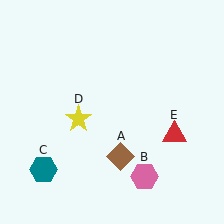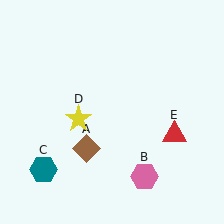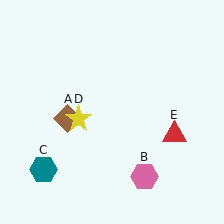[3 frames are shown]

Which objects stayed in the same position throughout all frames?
Pink hexagon (object B) and teal hexagon (object C) and yellow star (object D) and red triangle (object E) remained stationary.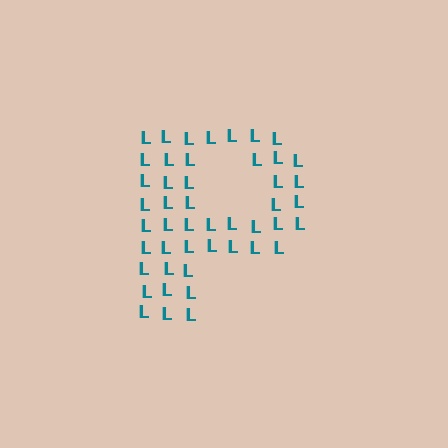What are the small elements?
The small elements are letter L's.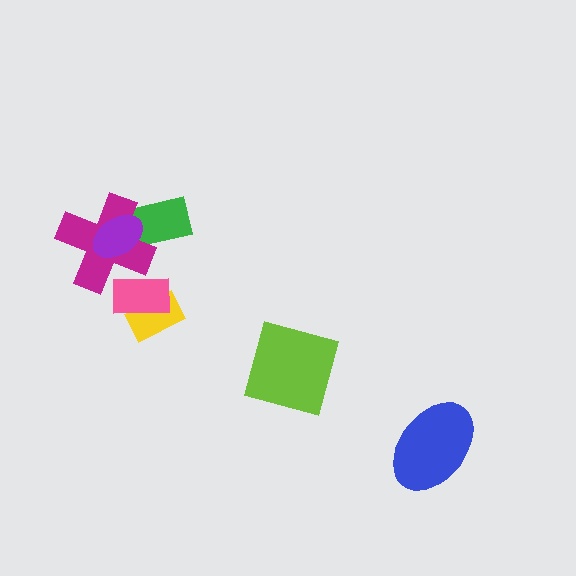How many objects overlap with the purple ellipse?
2 objects overlap with the purple ellipse.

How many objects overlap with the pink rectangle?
2 objects overlap with the pink rectangle.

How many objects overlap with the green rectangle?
2 objects overlap with the green rectangle.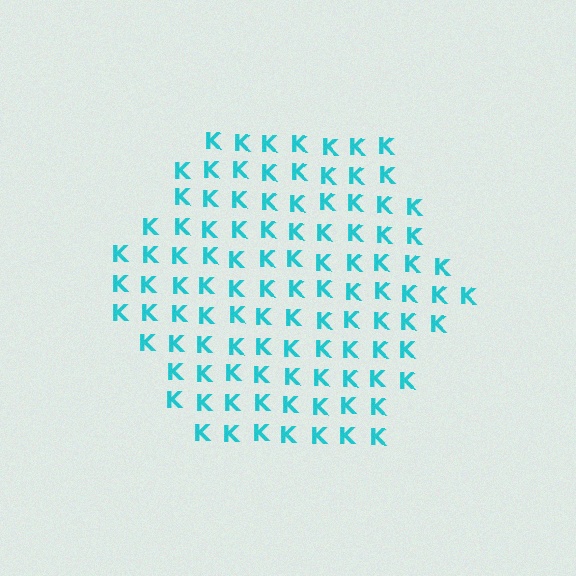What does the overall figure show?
The overall figure shows a hexagon.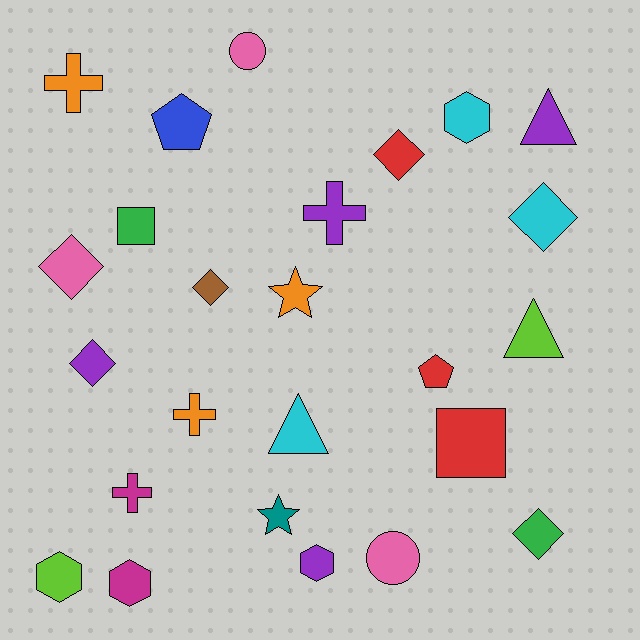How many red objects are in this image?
There are 3 red objects.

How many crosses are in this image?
There are 4 crosses.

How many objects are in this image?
There are 25 objects.